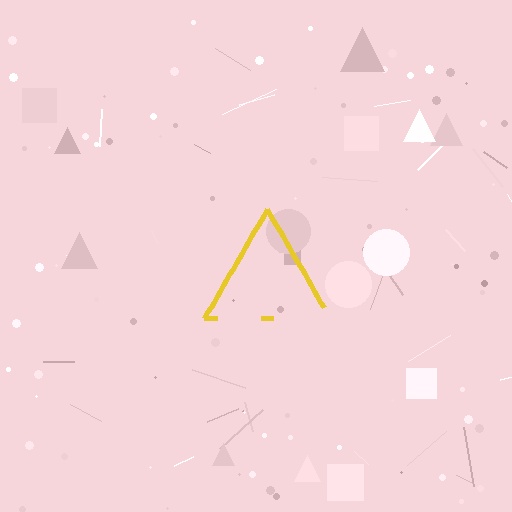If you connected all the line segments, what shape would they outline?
They would outline a triangle.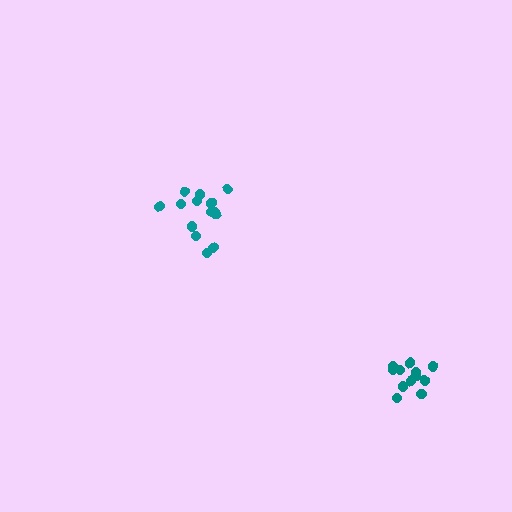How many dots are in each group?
Group 1: 14 dots, Group 2: 12 dots (26 total).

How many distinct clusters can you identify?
There are 2 distinct clusters.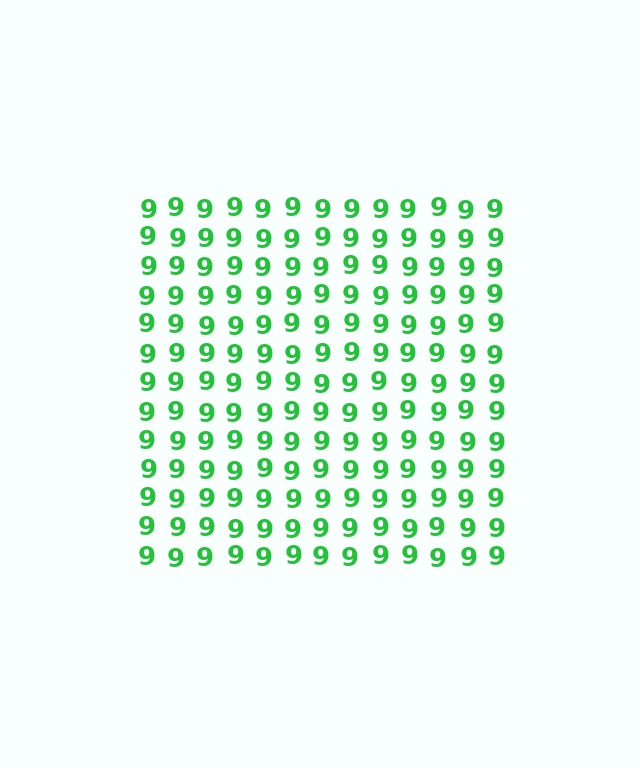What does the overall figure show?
The overall figure shows a square.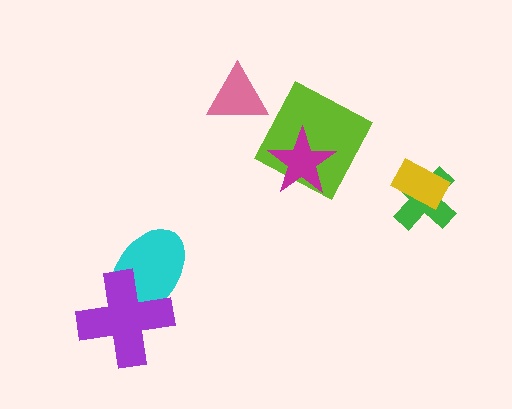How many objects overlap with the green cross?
1 object overlaps with the green cross.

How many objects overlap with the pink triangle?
0 objects overlap with the pink triangle.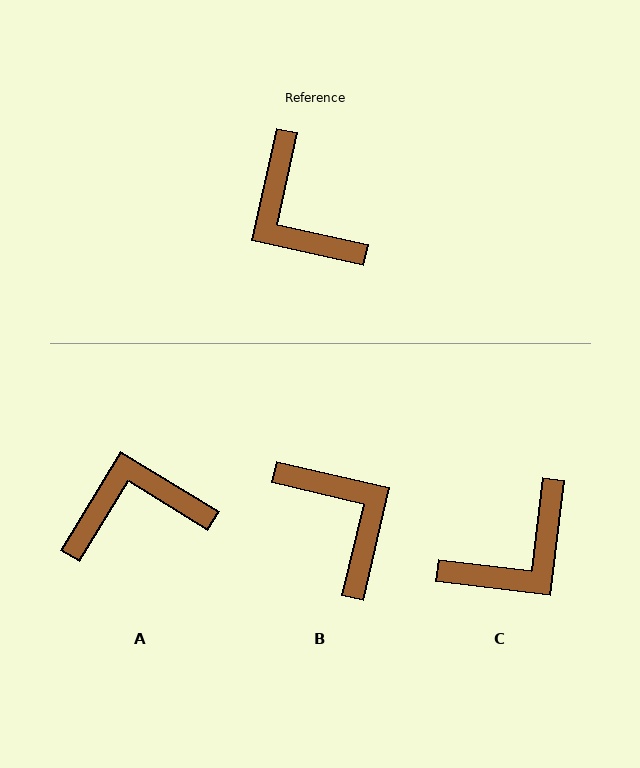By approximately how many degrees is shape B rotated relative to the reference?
Approximately 179 degrees counter-clockwise.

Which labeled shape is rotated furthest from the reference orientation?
B, about 179 degrees away.